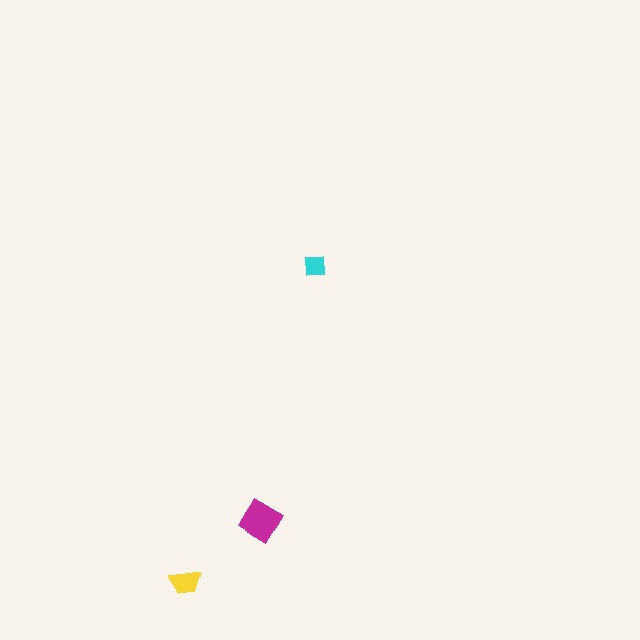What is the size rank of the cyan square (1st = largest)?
3rd.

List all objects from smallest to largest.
The cyan square, the yellow trapezoid, the magenta diamond.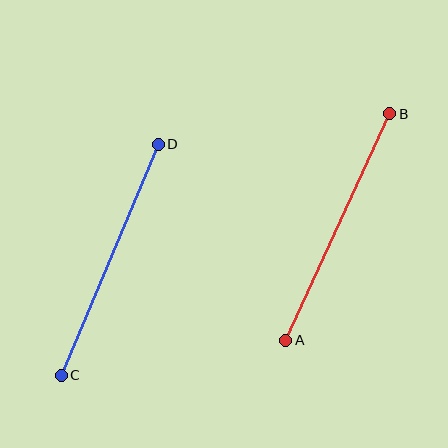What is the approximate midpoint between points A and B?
The midpoint is at approximately (338, 227) pixels.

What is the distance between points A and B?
The distance is approximately 249 pixels.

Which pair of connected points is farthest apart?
Points C and D are farthest apart.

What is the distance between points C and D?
The distance is approximately 251 pixels.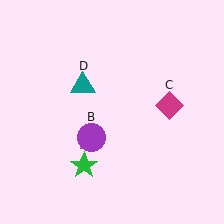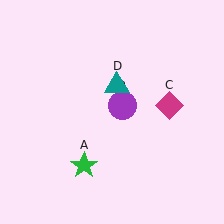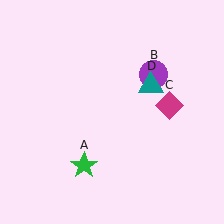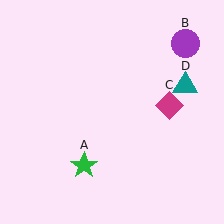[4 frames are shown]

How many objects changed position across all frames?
2 objects changed position: purple circle (object B), teal triangle (object D).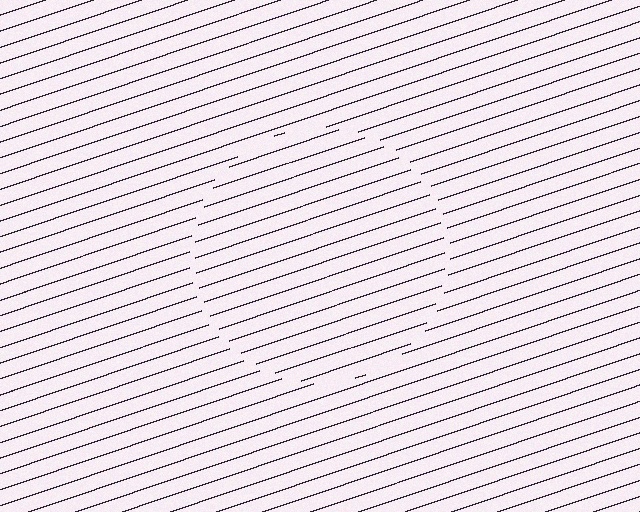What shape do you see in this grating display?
An illusory circle. The interior of the shape contains the same grating, shifted by half a period — the contour is defined by the phase discontinuity where line-ends from the inner and outer gratings abut.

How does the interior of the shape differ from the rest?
The interior of the shape contains the same grating, shifted by half a period — the contour is defined by the phase discontinuity where line-ends from the inner and outer gratings abut.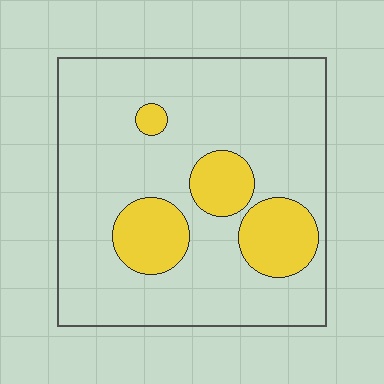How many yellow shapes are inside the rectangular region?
4.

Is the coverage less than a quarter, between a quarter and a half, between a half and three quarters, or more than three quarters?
Less than a quarter.